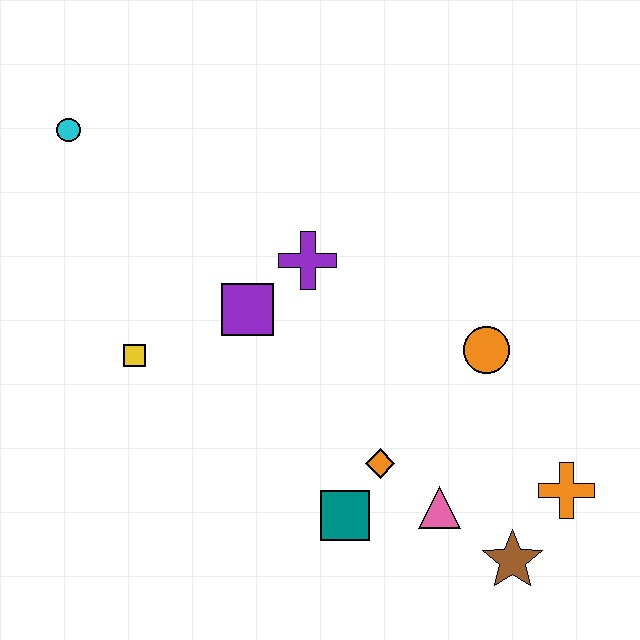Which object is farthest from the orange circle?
The cyan circle is farthest from the orange circle.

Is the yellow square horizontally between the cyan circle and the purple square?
Yes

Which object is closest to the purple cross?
The purple square is closest to the purple cross.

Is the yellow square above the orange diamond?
Yes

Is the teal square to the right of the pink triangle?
No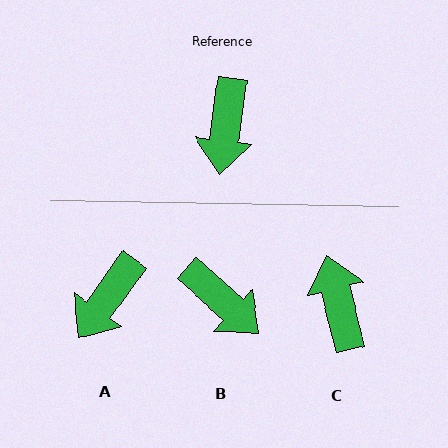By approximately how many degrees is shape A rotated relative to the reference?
Approximately 28 degrees clockwise.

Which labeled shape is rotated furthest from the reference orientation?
C, about 158 degrees away.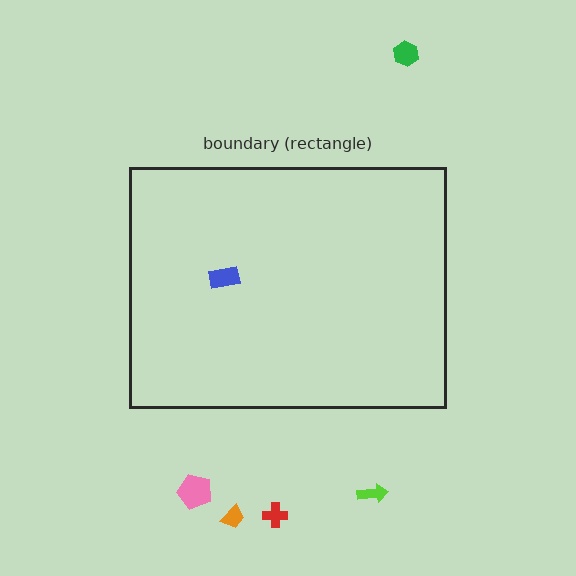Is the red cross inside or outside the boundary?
Outside.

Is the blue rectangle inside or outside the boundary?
Inside.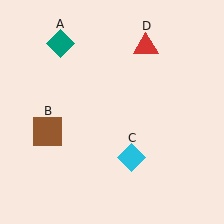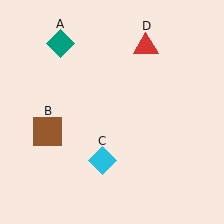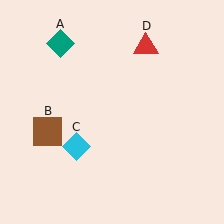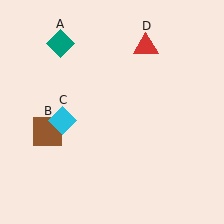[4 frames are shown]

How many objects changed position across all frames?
1 object changed position: cyan diamond (object C).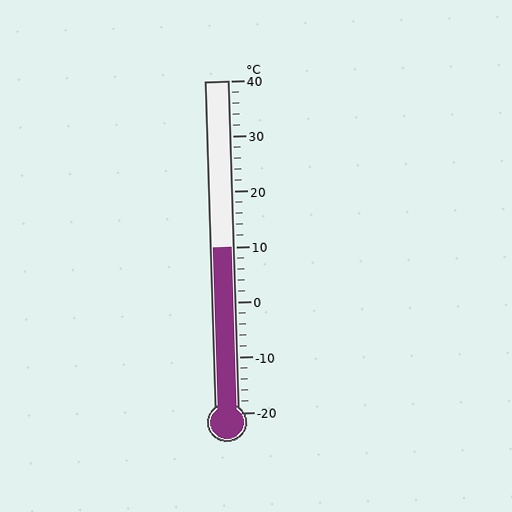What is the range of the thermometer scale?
The thermometer scale ranges from -20°C to 40°C.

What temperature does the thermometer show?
The thermometer shows approximately 10°C.